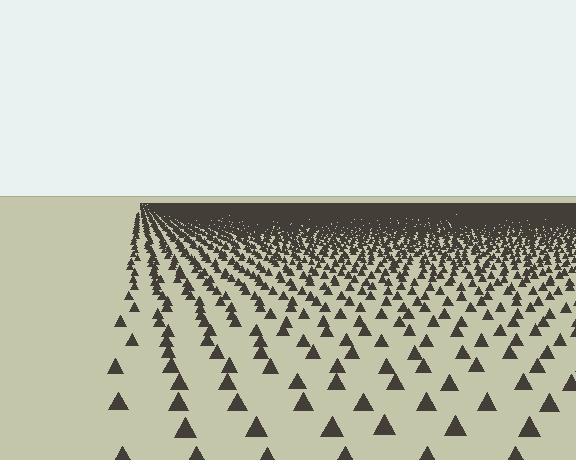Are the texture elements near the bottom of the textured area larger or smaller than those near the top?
Larger. Near the bottom, elements are closer to the viewer and appear at a bigger on-screen size.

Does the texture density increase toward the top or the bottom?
Density increases toward the top.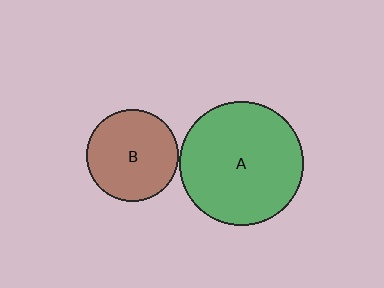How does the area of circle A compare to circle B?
Approximately 1.8 times.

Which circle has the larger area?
Circle A (green).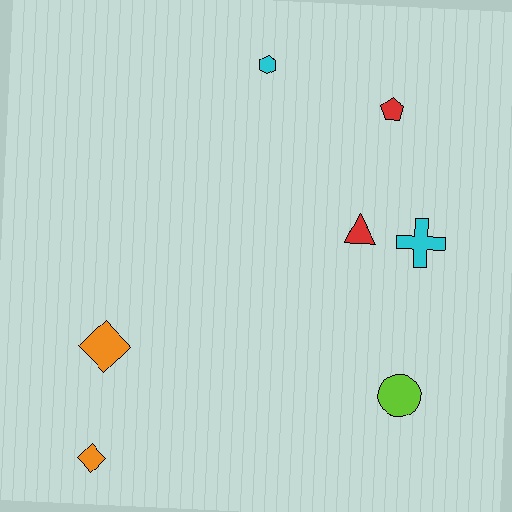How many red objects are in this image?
There are 2 red objects.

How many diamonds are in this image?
There are 2 diamonds.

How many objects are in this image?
There are 7 objects.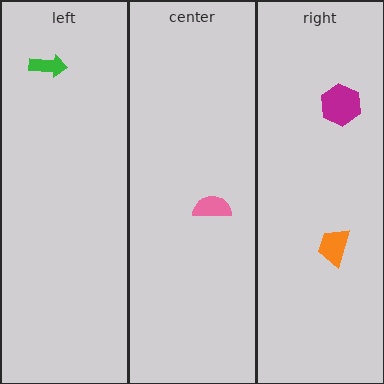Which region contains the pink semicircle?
The center region.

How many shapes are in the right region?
2.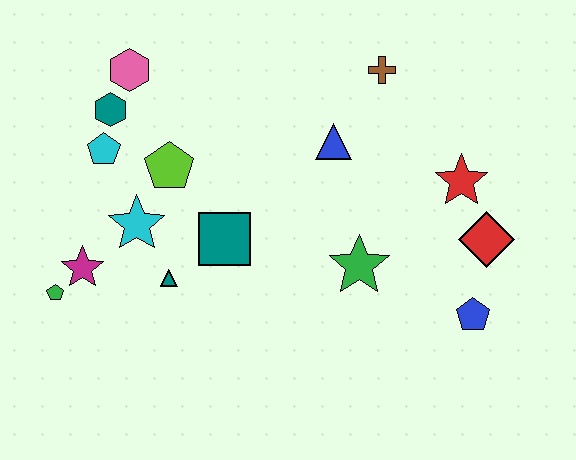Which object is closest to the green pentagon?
The magenta star is closest to the green pentagon.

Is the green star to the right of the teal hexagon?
Yes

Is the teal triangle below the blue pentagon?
No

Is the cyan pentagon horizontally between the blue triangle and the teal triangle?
No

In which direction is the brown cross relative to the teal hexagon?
The brown cross is to the right of the teal hexagon.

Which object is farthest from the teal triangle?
The red diamond is farthest from the teal triangle.